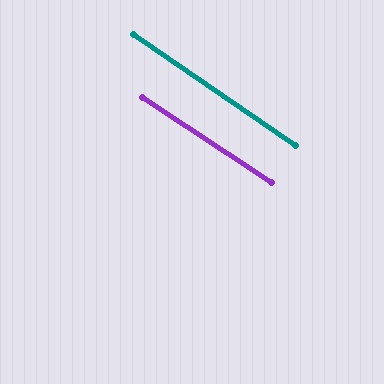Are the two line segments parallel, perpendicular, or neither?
Parallel — their directions differ by only 1.4°.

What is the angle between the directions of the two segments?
Approximately 1 degree.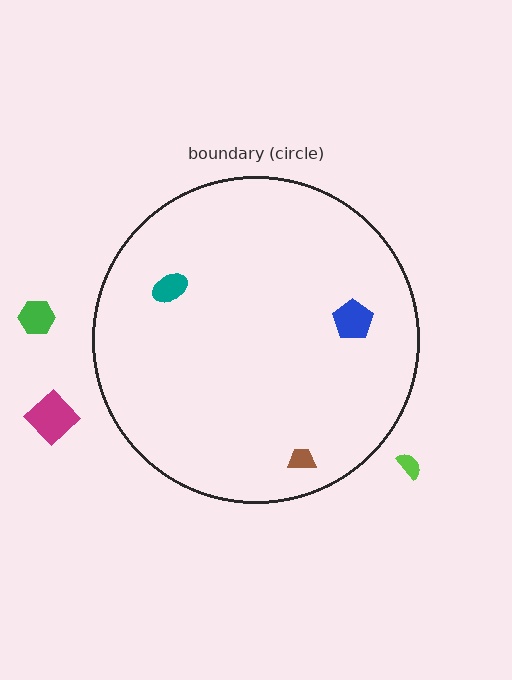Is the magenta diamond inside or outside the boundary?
Outside.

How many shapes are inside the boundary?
3 inside, 3 outside.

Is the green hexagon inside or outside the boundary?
Outside.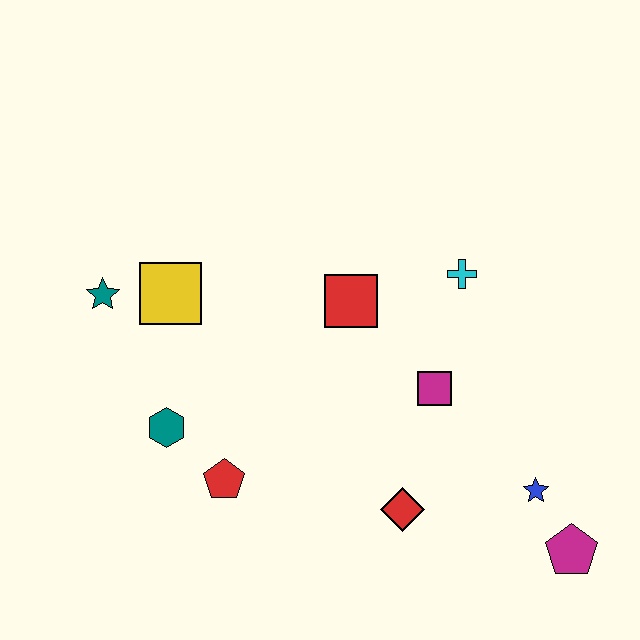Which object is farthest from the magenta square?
The teal star is farthest from the magenta square.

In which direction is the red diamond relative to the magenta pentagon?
The red diamond is to the left of the magenta pentagon.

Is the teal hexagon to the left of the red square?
Yes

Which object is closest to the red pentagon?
The teal hexagon is closest to the red pentagon.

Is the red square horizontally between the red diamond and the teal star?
Yes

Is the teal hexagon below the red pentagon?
No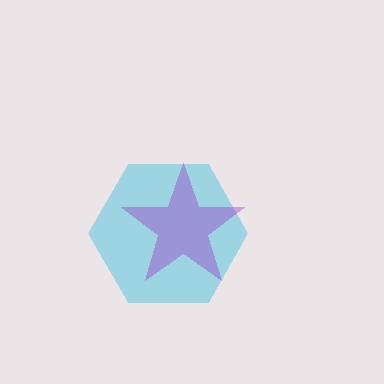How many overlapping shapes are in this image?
There are 2 overlapping shapes in the image.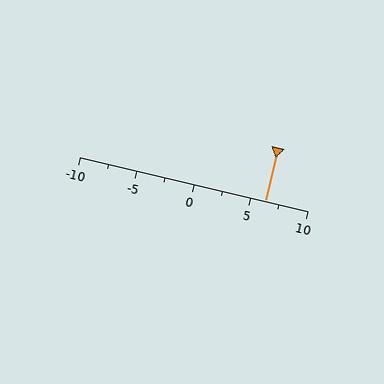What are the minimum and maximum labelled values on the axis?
The axis runs from -10 to 10.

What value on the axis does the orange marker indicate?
The marker indicates approximately 6.2.